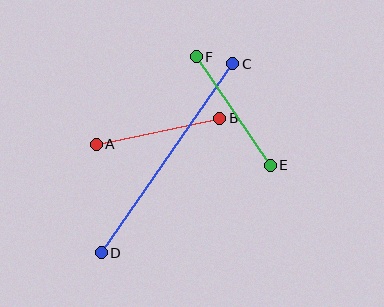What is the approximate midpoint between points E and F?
The midpoint is at approximately (233, 111) pixels.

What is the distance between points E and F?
The distance is approximately 131 pixels.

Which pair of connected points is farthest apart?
Points C and D are farthest apart.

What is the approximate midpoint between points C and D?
The midpoint is at approximately (167, 158) pixels.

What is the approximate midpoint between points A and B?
The midpoint is at approximately (158, 131) pixels.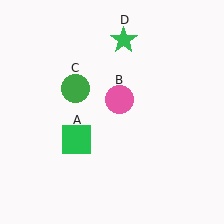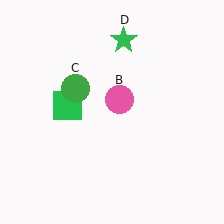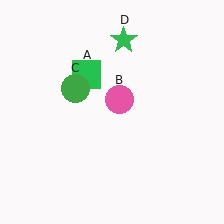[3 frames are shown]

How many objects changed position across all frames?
1 object changed position: green square (object A).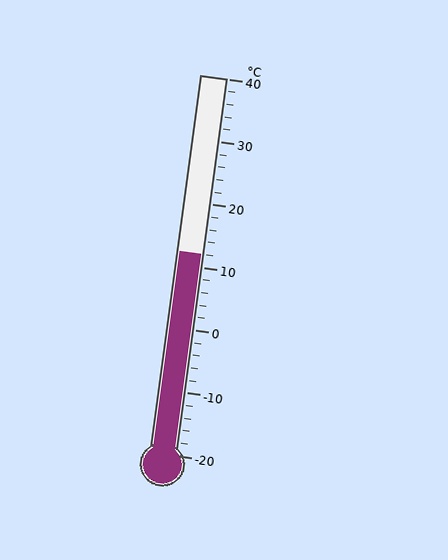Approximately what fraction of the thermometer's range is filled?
The thermometer is filled to approximately 55% of its range.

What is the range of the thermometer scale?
The thermometer scale ranges from -20°C to 40°C.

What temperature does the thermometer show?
The thermometer shows approximately 12°C.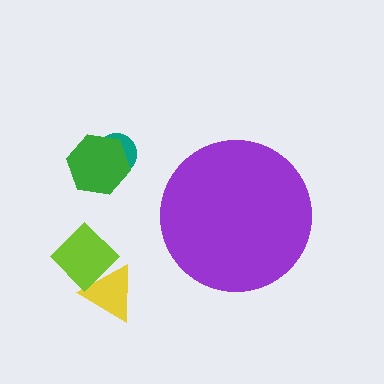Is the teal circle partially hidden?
No, the teal circle is fully visible.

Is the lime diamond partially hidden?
No, the lime diamond is fully visible.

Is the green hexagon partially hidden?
No, the green hexagon is fully visible.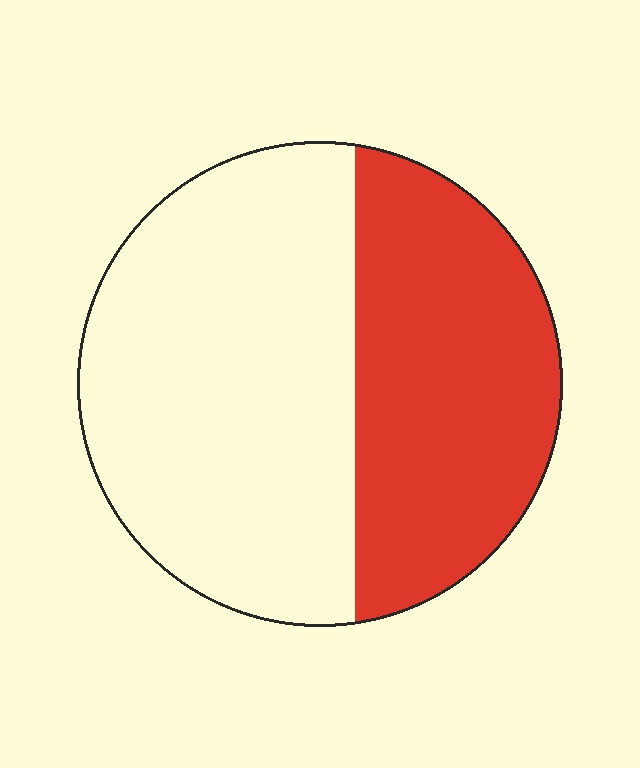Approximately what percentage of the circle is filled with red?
Approximately 40%.